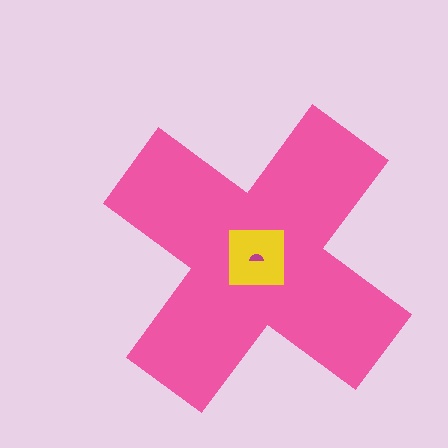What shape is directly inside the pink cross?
The yellow square.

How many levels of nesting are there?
3.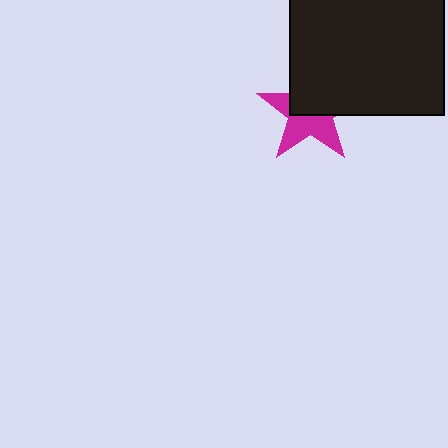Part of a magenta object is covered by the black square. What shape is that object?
It is a star.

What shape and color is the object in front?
The object in front is a black square.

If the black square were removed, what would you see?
You would see the complete magenta star.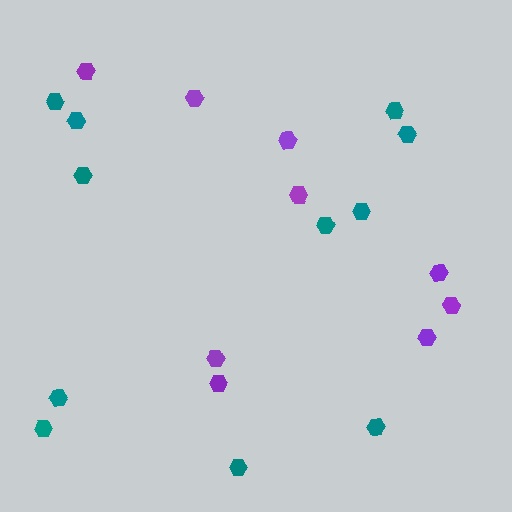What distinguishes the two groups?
There are 2 groups: one group of purple hexagons (9) and one group of teal hexagons (11).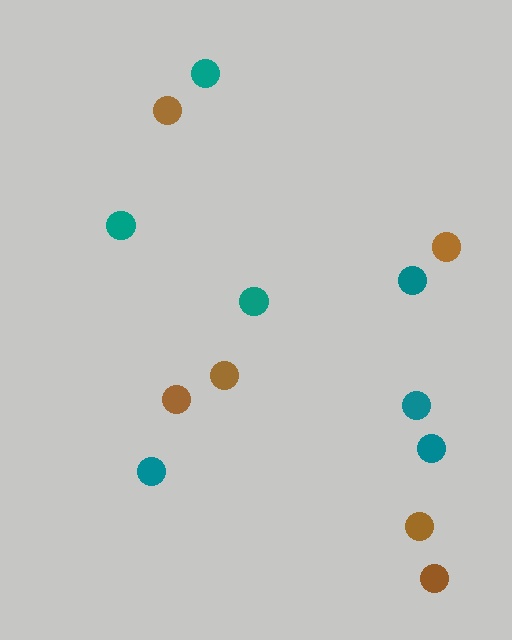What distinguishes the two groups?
There are 2 groups: one group of brown circles (6) and one group of teal circles (7).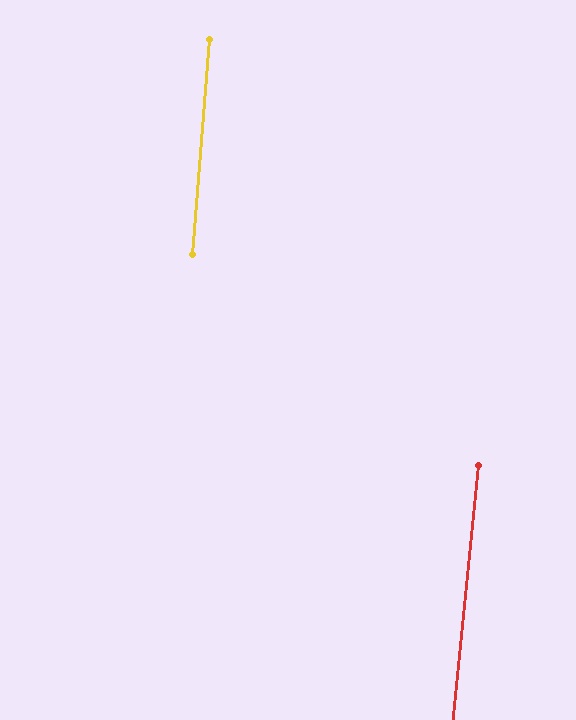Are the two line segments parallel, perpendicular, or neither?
Parallel — their directions differ by only 1.3°.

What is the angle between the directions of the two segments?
Approximately 1 degree.